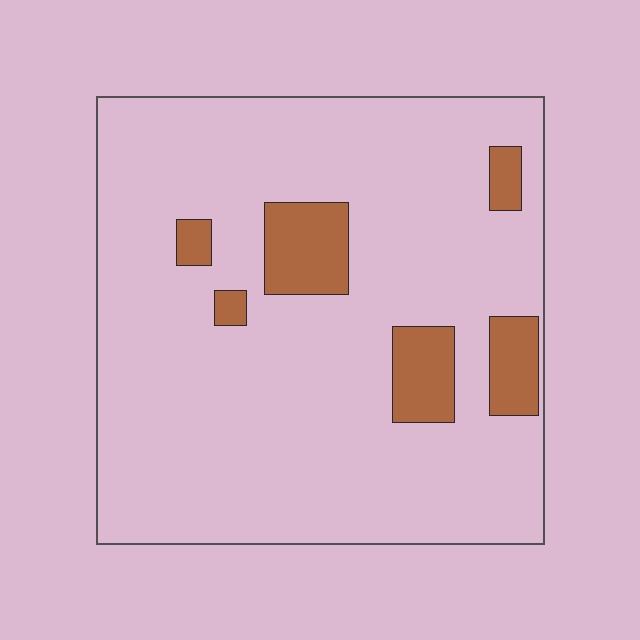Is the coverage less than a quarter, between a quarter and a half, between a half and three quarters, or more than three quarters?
Less than a quarter.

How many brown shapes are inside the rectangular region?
6.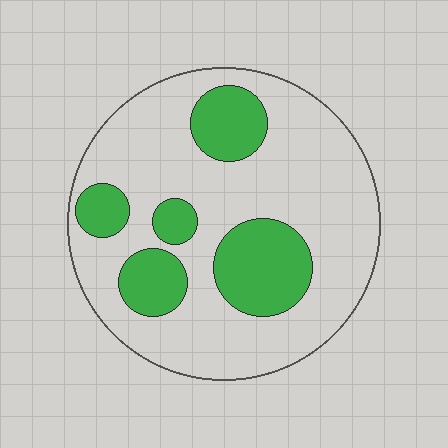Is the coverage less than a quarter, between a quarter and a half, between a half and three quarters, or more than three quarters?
Between a quarter and a half.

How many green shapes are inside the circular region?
5.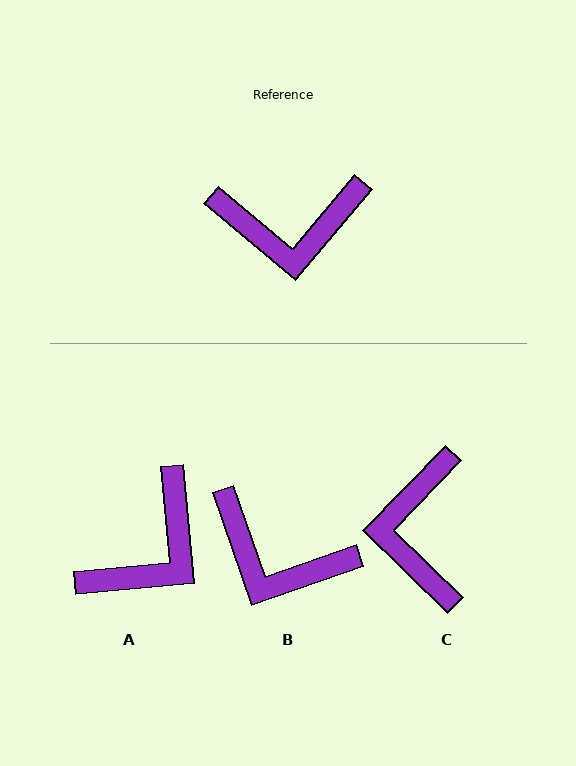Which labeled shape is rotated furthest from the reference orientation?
C, about 94 degrees away.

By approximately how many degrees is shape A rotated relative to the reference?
Approximately 45 degrees counter-clockwise.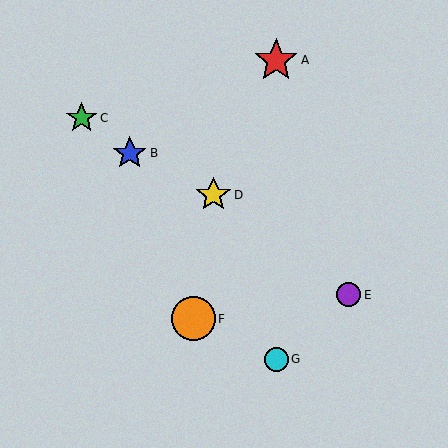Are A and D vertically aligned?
No, A is at x≈276 and D is at x≈213.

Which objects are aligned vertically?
Objects A, G are aligned vertically.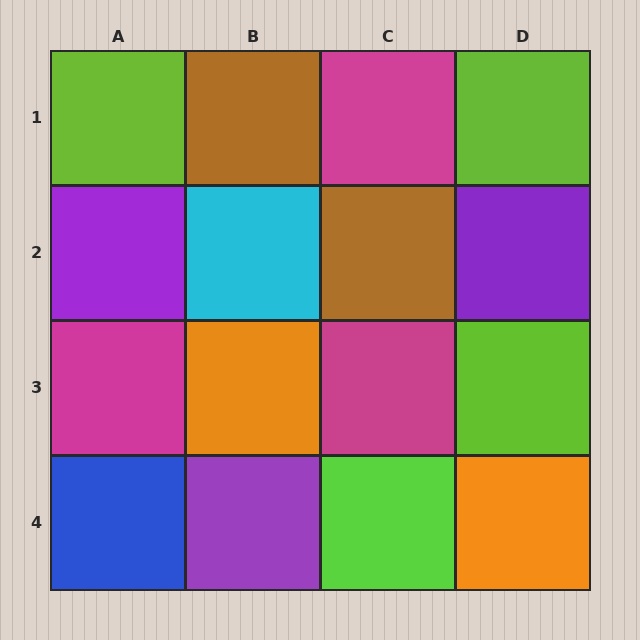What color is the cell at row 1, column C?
Magenta.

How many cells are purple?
3 cells are purple.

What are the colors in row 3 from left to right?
Magenta, orange, magenta, lime.